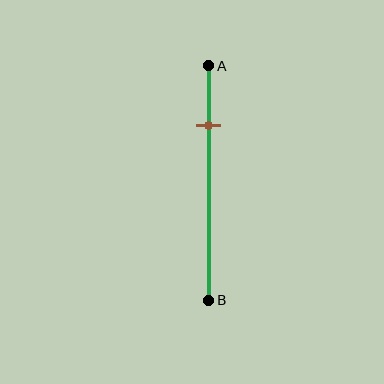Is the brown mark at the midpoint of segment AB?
No, the mark is at about 25% from A, not at the 50% midpoint.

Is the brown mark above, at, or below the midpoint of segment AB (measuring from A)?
The brown mark is above the midpoint of segment AB.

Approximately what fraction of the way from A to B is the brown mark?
The brown mark is approximately 25% of the way from A to B.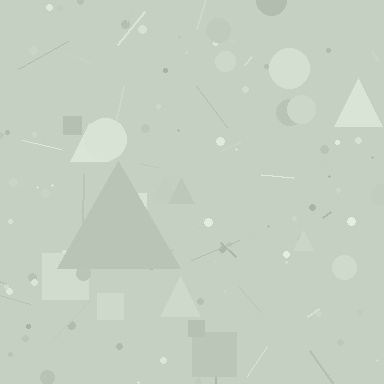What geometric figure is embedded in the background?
A triangle is embedded in the background.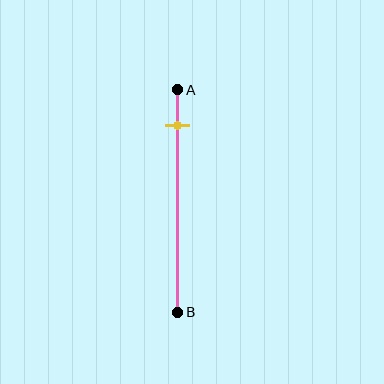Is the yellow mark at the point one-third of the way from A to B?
No, the mark is at about 15% from A, not at the 33% one-third point.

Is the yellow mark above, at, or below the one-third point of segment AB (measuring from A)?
The yellow mark is above the one-third point of segment AB.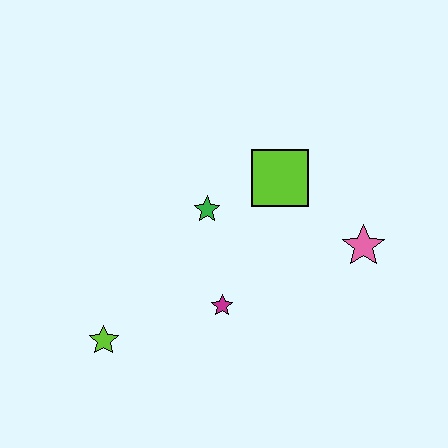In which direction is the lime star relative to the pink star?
The lime star is to the left of the pink star.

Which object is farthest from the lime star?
The pink star is farthest from the lime star.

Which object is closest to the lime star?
The magenta star is closest to the lime star.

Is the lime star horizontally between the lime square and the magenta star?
No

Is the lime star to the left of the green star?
Yes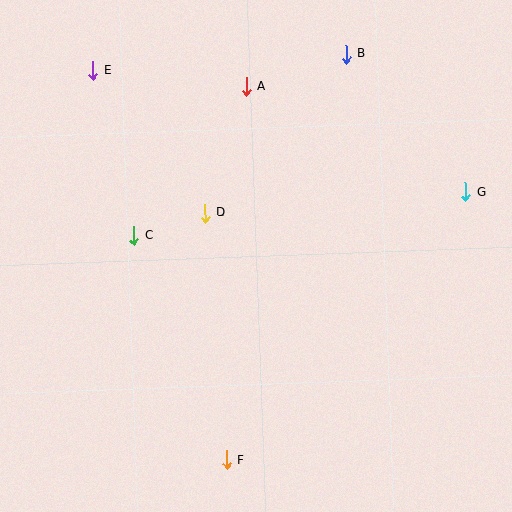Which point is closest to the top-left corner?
Point E is closest to the top-left corner.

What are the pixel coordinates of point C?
Point C is at (134, 236).